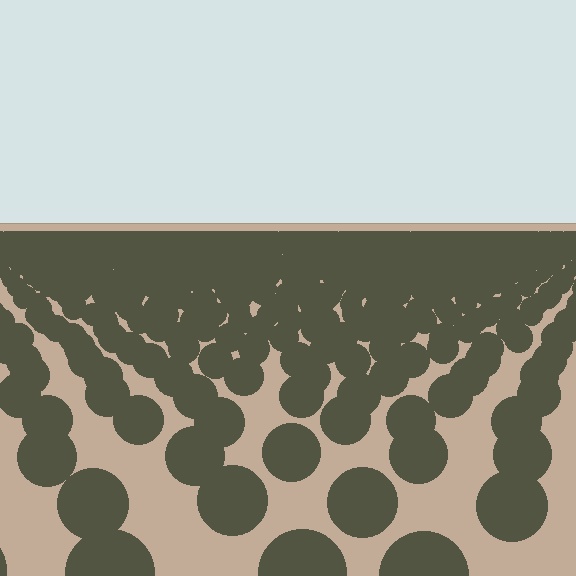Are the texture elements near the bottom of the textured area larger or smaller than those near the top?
Larger. Near the bottom, elements are closer to the viewer and appear at a bigger on-screen size.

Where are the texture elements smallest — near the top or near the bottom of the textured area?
Near the top.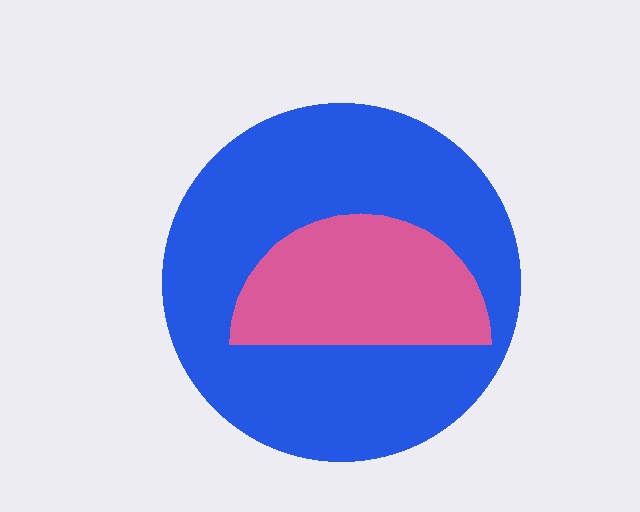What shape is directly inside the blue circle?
The pink semicircle.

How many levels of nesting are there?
2.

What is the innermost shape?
The pink semicircle.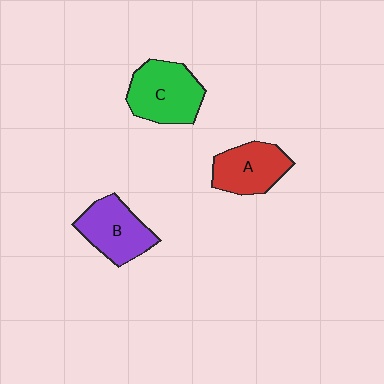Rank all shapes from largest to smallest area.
From largest to smallest: C (green), B (purple), A (red).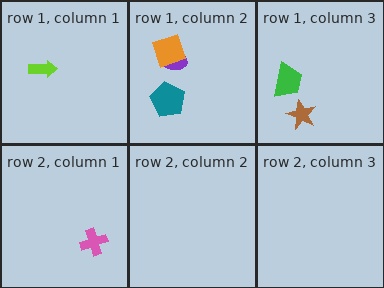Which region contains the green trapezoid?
The row 1, column 3 region.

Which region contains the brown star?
The row 1, column 3 region.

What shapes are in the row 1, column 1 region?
The lime arrow.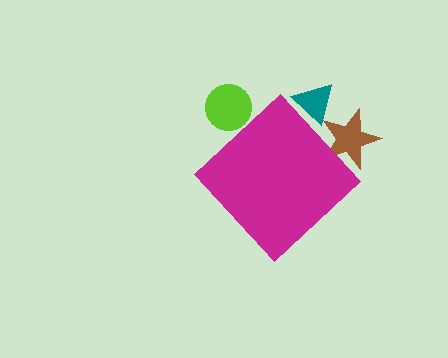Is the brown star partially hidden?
Yes, the brown star is partially hidden behind the magenta diamond.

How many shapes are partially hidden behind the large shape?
3 shapes are partially hidden.